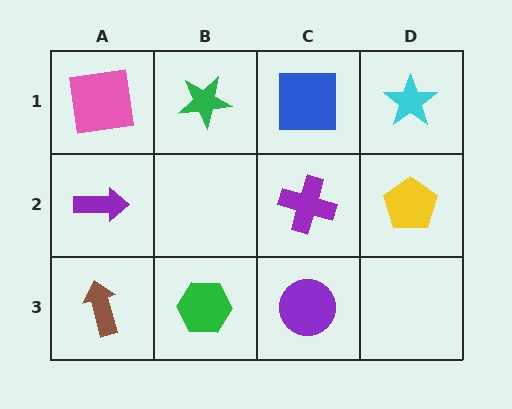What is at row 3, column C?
A purple circle.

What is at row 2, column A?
A purple arrow.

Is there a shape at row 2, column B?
No, that cell is empty.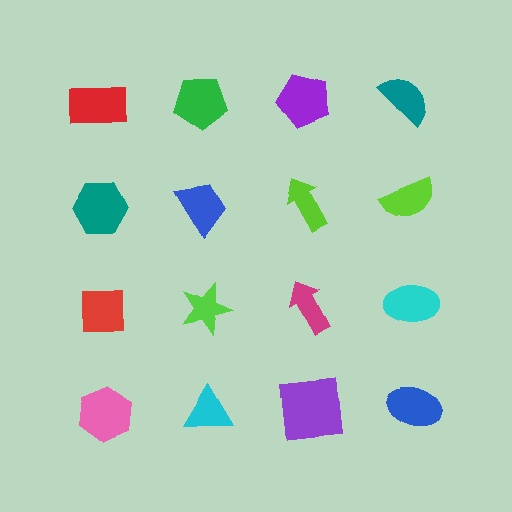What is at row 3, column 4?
A cyan ellipse.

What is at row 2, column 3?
A lime arrow.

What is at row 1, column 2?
A green pentagon.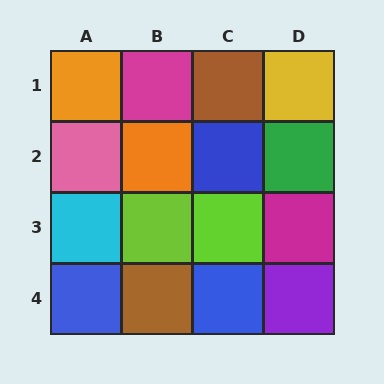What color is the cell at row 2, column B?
Orange.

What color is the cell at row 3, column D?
Magenta.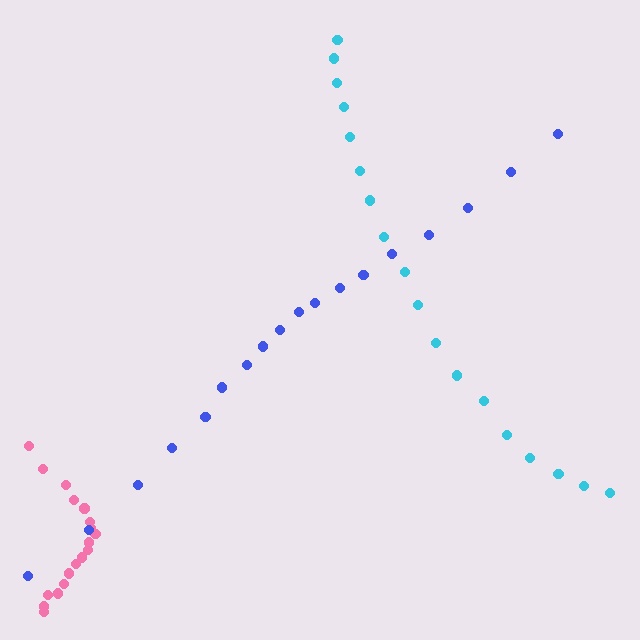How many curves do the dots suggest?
There are 3 distinct paths.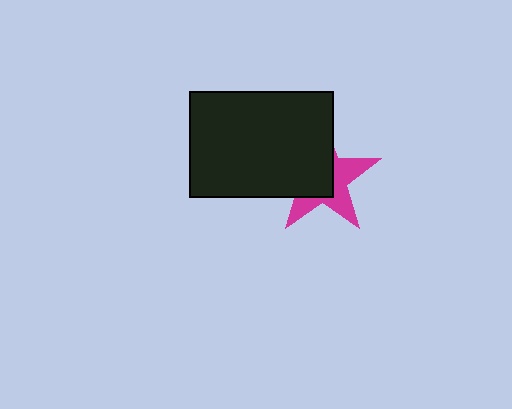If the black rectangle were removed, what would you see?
You would see the complete magenta star.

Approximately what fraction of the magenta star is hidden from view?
Roughly 54% of the magenta star is hidden behind the black rectangle.